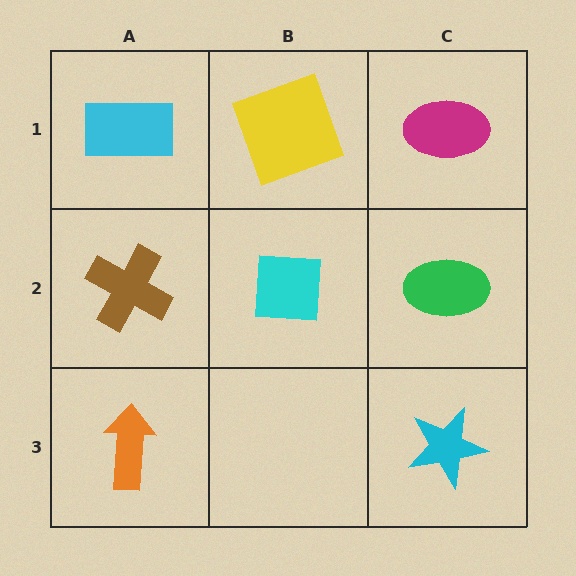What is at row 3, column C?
A cyan star.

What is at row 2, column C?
A green ellipse.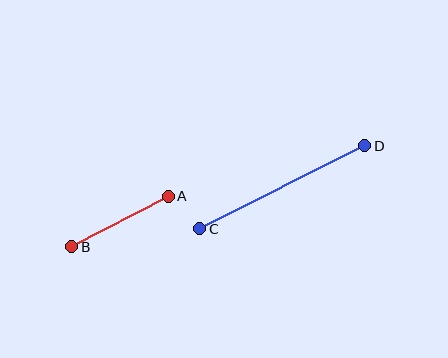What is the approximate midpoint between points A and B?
The midpoint is at approximately (120, 222) pixels.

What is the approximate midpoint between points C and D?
The midpoint is at approximately (282, 187) pixels.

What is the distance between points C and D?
The distance is approximately 184 pixels.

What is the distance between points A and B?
The distance is approximately 109 pixels.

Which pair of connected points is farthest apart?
Points C and D are farthest apart.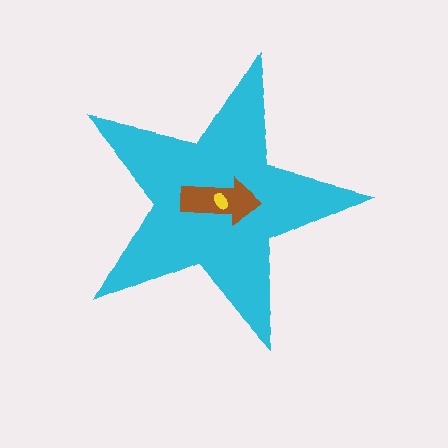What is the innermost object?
The yellow ellipse.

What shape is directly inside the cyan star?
The brown arrow.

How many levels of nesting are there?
3.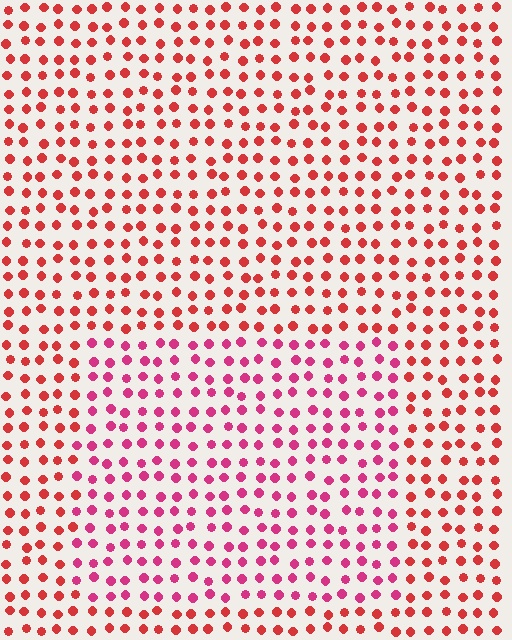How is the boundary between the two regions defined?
The boundary is defined purely by a slight shift in hue (about 29 degrees). Spacing, size, and orientation are identical on both sides.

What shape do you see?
I see a rectangle.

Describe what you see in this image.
The image is filled with small red elements in a uniform arrangement. A rectangle-shaped region is visible where the elements are tinted to a slightly different hue, forming a subtle color boundary.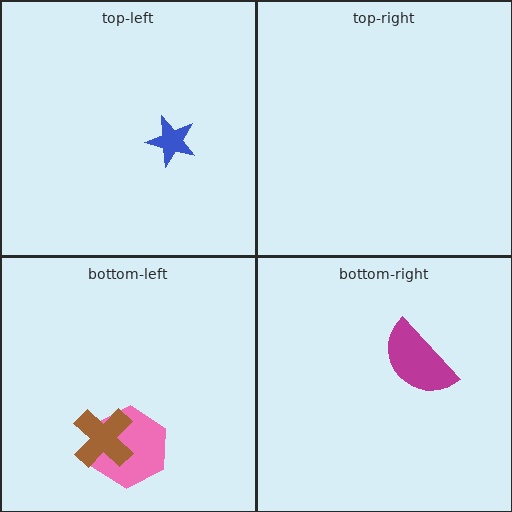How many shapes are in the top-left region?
1.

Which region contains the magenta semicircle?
The bottom-right region.